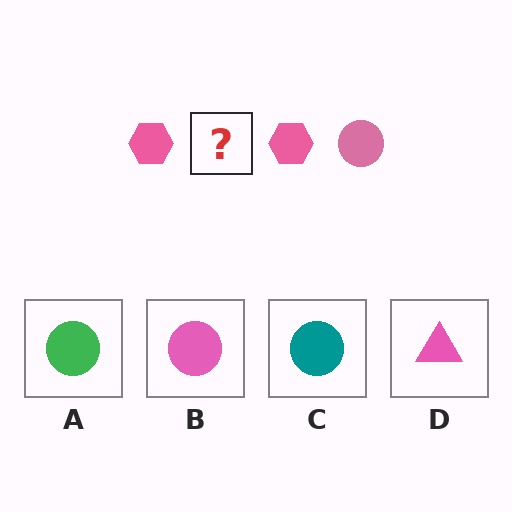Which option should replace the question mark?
Option B.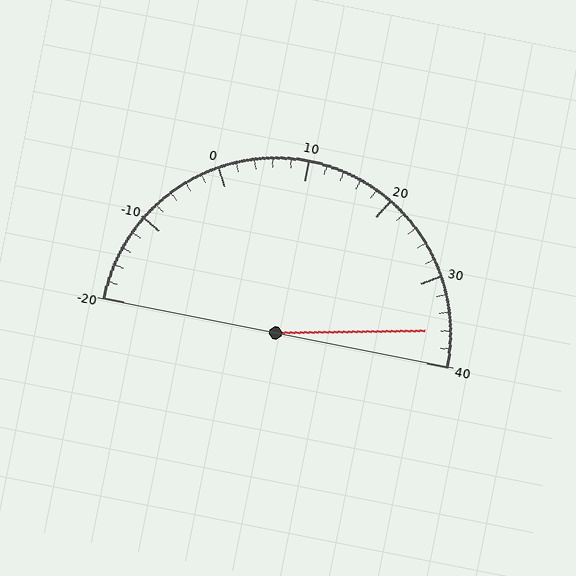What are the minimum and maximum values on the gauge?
The gauge ranges from -20 to 40.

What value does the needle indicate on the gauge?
The needle indicates approximately 36.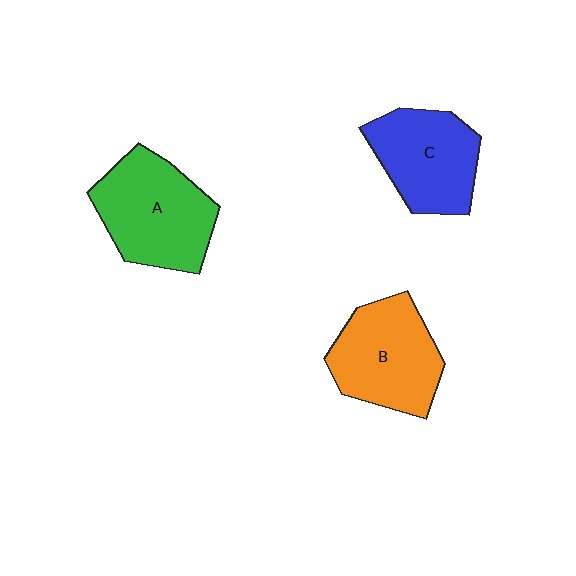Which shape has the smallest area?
Shape C (blue).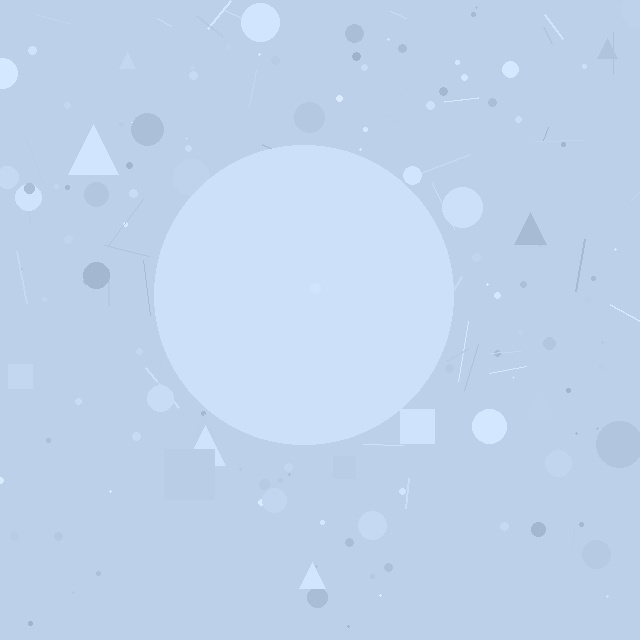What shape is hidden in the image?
A circle is hidden in the image.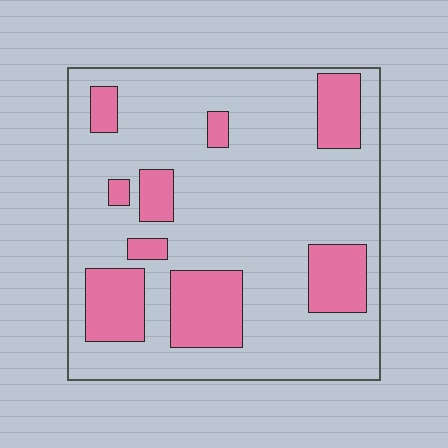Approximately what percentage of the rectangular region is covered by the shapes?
Approximately 25%.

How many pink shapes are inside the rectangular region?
9.